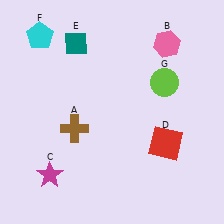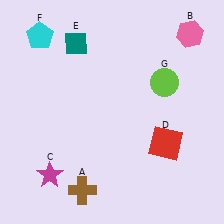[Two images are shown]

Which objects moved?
The objects that moved are: the brown cross (A), the pink hexagon (B).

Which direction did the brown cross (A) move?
The brown cross (A) moved down.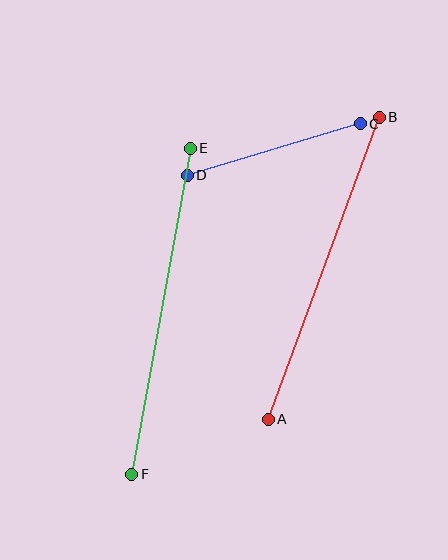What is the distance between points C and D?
The distance is approximately 181 pixels.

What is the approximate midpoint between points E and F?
The midpoint is at approximately (161, 311) pixels.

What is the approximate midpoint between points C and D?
The midpoint is at approximately (274, 150) pixels.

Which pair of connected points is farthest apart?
Points E and F are farthest apart.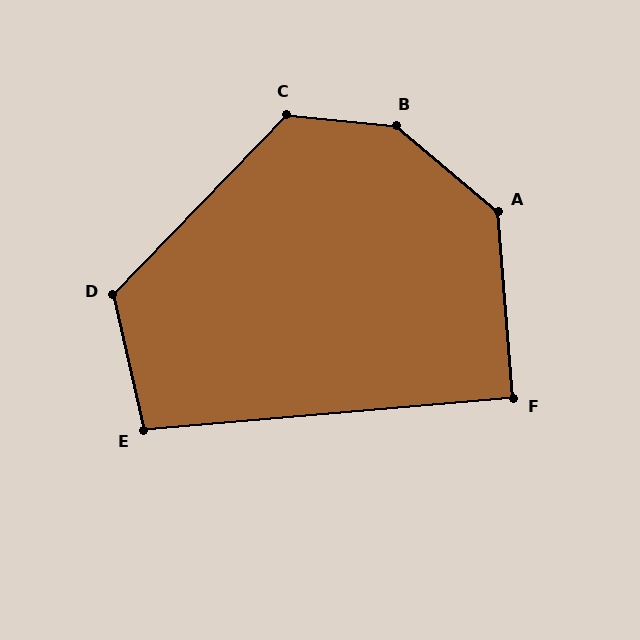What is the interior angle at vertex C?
Approximately 128 degrees (obtuse).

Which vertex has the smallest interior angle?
F, at approximately 90 degrees.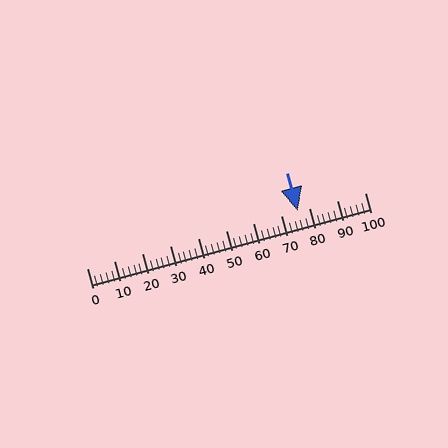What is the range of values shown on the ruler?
The ruler shows values from 0 to 100.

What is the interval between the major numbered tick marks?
The major tick marks are spaced 10 units apart.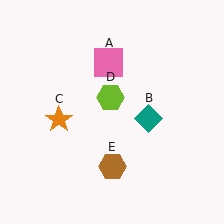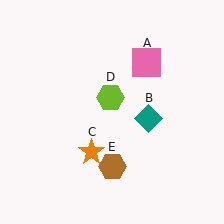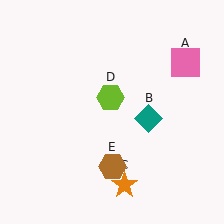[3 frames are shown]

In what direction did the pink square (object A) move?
The pink square (object A) moved right.